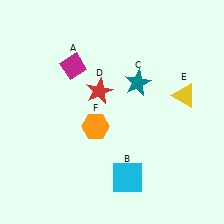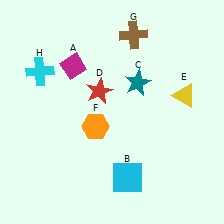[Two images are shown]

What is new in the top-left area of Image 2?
A cyan cross (H) was added in the top-left area of Image 2.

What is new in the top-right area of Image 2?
A brown cross (G) was added in the top-right area of Image 2.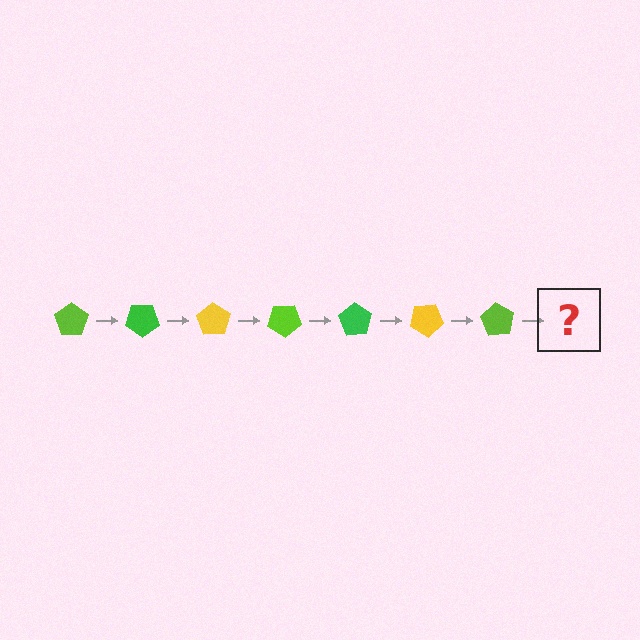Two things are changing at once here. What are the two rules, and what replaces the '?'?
The two rules are that it rotates 35 degrees each step and the color cycles through lime, green, and yellow. The '?' should be a green pentagon, rotated 245 degrees from the start.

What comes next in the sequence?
The next element should be a green pentagon, rotated 245 degrees from the start.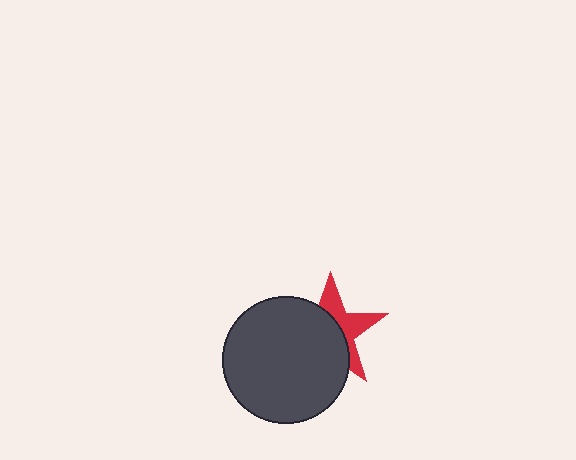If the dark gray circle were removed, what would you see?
You would see the complete red star.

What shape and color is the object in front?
The object in front is a dark gray circle.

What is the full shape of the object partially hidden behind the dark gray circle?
The partially hidden object is a red star.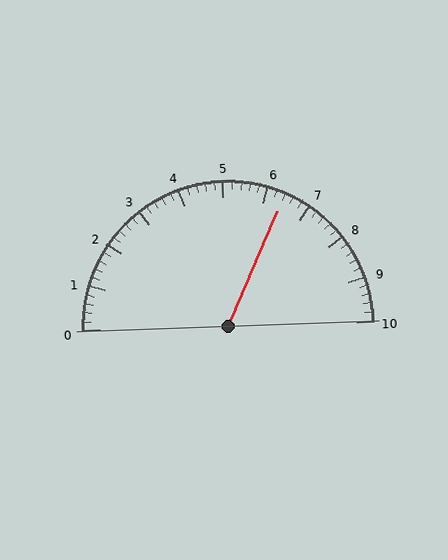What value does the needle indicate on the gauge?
The needle indicates approximately 6.4.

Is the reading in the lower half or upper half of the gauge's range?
The reading is in the upper half of the range (0 to 10).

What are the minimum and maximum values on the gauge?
The gauge ranges from 0 to 10.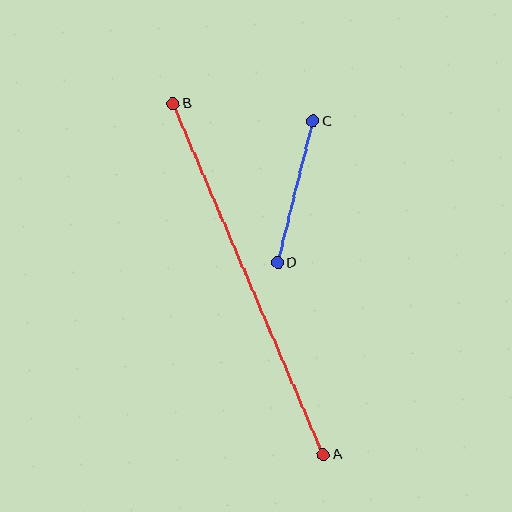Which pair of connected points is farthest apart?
Points A and B are farthest apart.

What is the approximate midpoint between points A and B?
The midpoint is at approximately (248, 279) pixels.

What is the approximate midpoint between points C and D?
The midpoint is at approximately (295, 192) pixels.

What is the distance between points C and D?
The distance is approximately 146 pixels.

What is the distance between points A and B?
The distance is approximately 382 pixels.